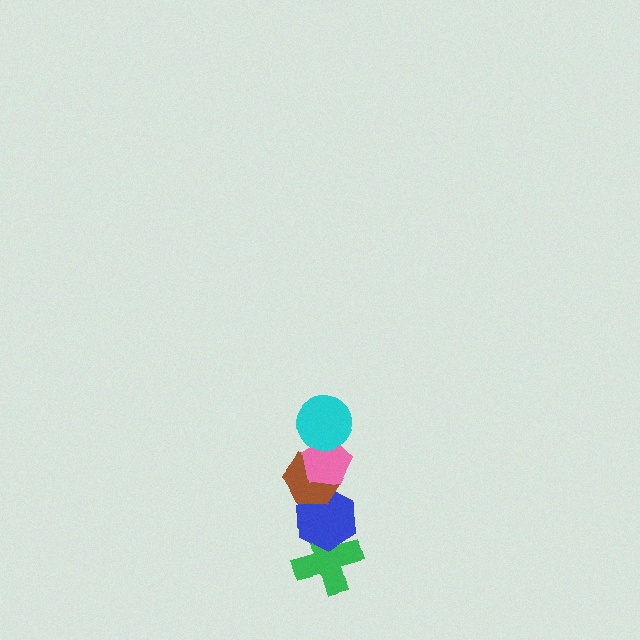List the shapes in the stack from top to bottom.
From top to bottom: the cyan circle, the pink pentagon, the brown hexagon, the blue hexagon, the green cross.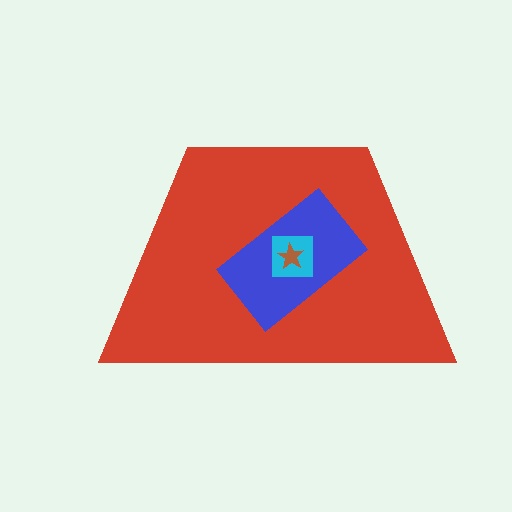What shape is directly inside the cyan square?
The brown star.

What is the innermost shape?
The brown star.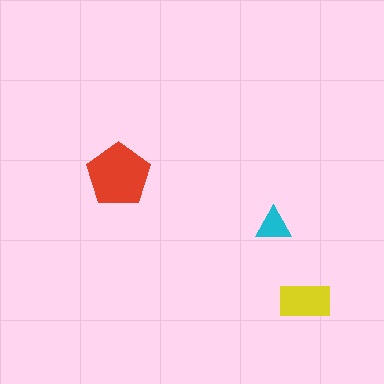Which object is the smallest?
The cyan triangle.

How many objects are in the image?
There are 3 objects in the image.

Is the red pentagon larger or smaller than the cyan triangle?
Larger.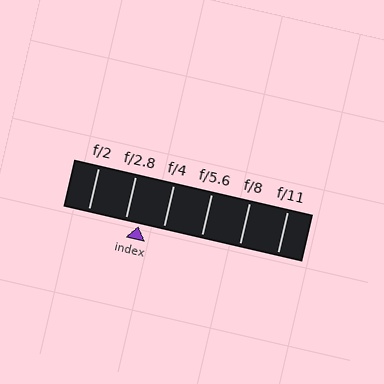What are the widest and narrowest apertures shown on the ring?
The widest aperture shown is f/2 and the narrowest is f/11.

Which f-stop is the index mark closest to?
The index mark is closest to f/2.8.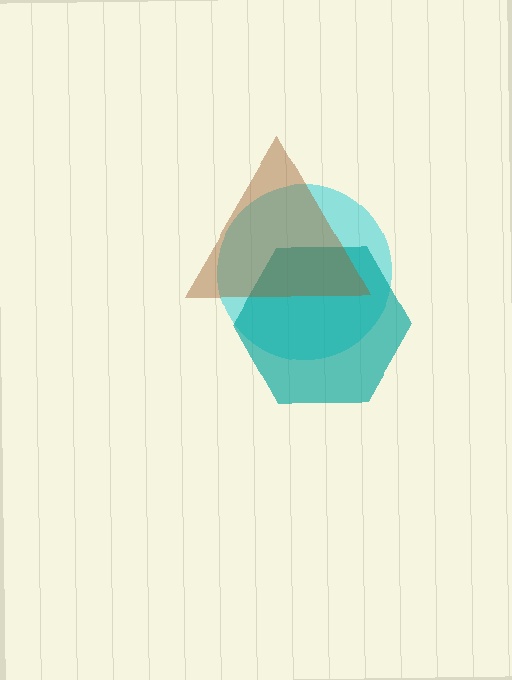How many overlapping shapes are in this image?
There are 3 overlapping shapes in the image.